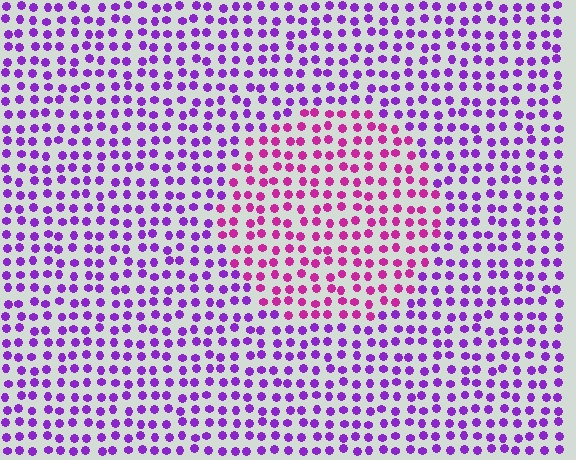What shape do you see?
I see a circle.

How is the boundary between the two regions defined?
The boundary is defined purely by a slight shift in hue (about 38 degrees). Spacing, size, and orientation are identical on both sides.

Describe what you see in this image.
The image is filled with small purple elements in a uniform arrangement. A circle-shaped region is visible where the elements are tinted to a slightly different hue, forming a subtle color boundary.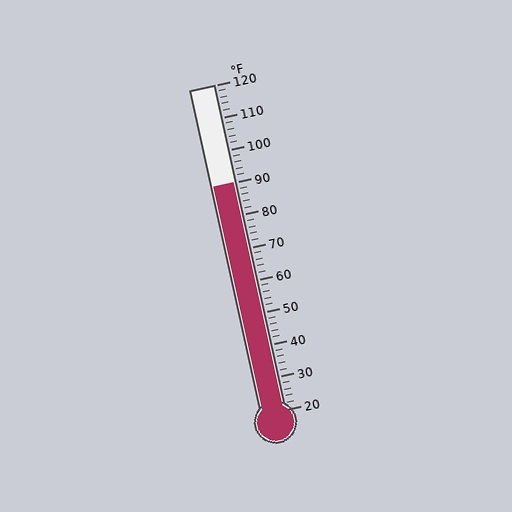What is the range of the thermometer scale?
The thermometer scale ranges from 20°F to 120°F.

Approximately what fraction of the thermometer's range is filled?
The thermometer is filled to approximately 70% of its range.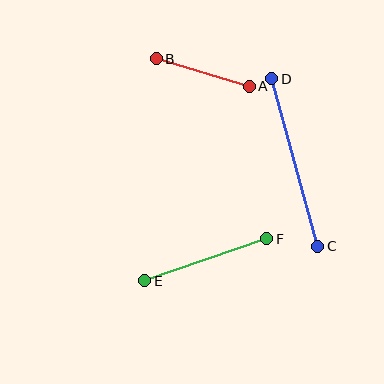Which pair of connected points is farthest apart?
Points C and D are farthest apart.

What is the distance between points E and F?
The distance is approximately 129 pixels.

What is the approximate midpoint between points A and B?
The midpoint is at approximately (203, 72) pixels.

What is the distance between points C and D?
The distance is approximately 174 pixels.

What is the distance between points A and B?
The distance is approximately 97 pixels.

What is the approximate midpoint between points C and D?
The midpoint is at approximately (295, 163) pixels.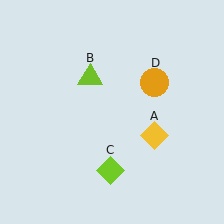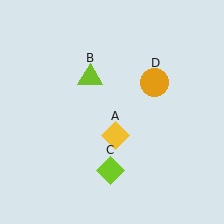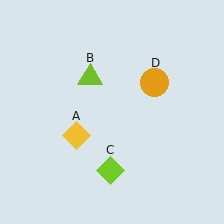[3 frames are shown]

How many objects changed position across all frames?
1 object changed position: yellow diamond (object A).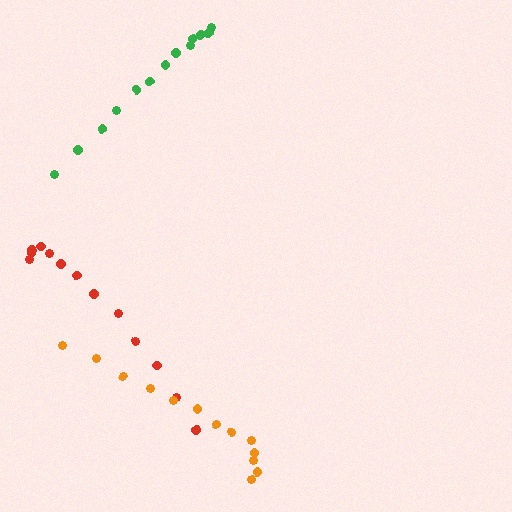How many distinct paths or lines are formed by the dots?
There are 3 distinct paths.